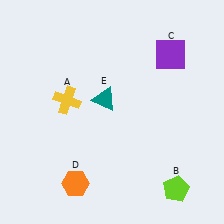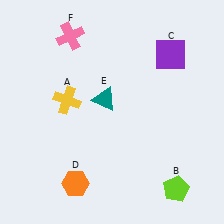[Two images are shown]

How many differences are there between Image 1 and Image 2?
There is 1 difference between the two images.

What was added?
A pink cross (F) was added in Image 2.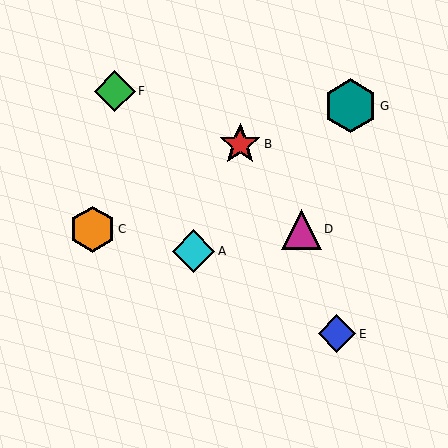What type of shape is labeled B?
Shape B is a red star.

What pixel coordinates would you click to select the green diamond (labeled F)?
Click at (115, 91) to select the green diamond F.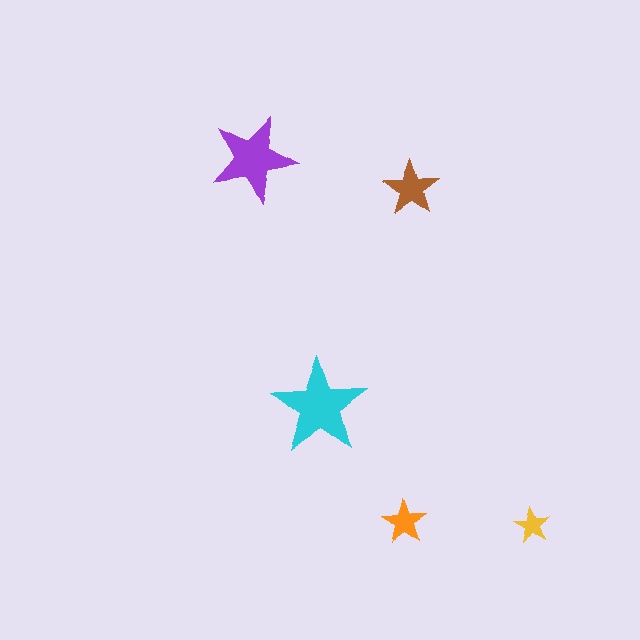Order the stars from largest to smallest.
the cyan one, the purple one, the brown one, the orange one, the yellow one.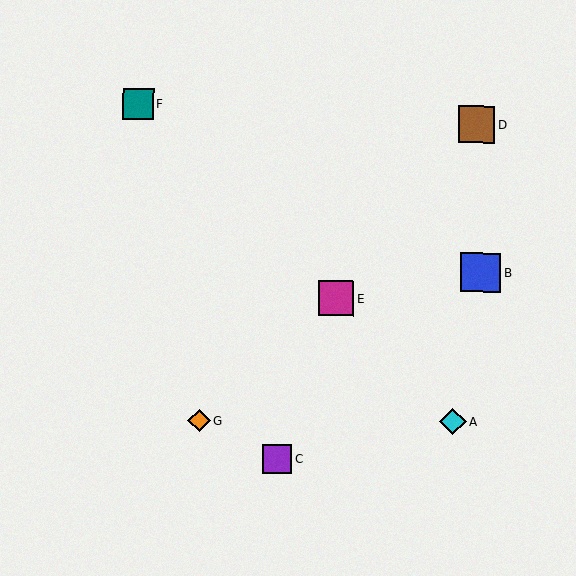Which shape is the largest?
The blue square (labeled B) is the largest.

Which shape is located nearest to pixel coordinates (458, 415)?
The cyan diamond (labeled A) at (453, 422) is nearest to that location.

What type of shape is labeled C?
Shape C is a purple square.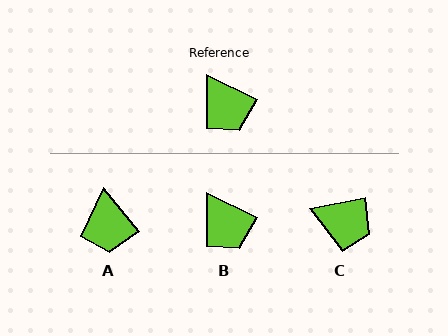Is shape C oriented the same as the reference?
No, it is off by about 37 degrees.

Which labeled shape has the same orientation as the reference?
B.